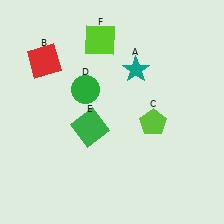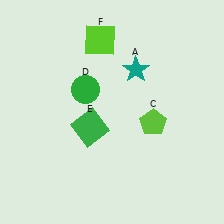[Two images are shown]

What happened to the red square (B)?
The red square (B) was removed in Image 2. It was in the top-left area of Image 1.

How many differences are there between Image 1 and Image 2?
There is 1 difference between the two images.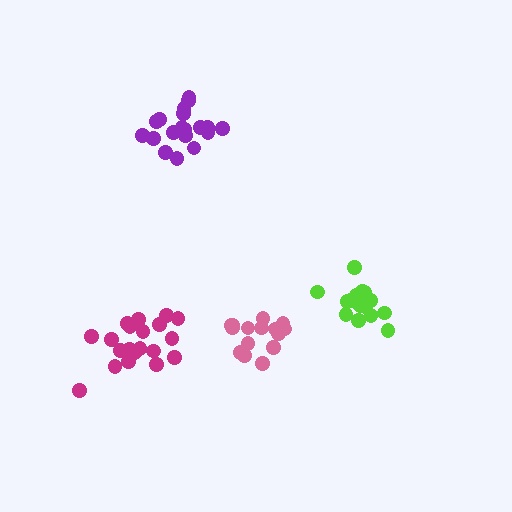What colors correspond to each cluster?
The clusters are colored: magenta, pink, lime, purple.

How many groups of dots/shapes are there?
There are 4 groups.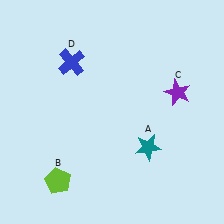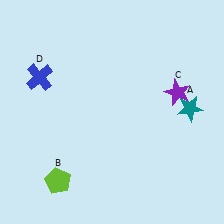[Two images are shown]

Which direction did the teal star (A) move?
The teal star (A) moved right.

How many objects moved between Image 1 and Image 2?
2 objects moved between the two images.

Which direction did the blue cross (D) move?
The blue cross (D) moved left.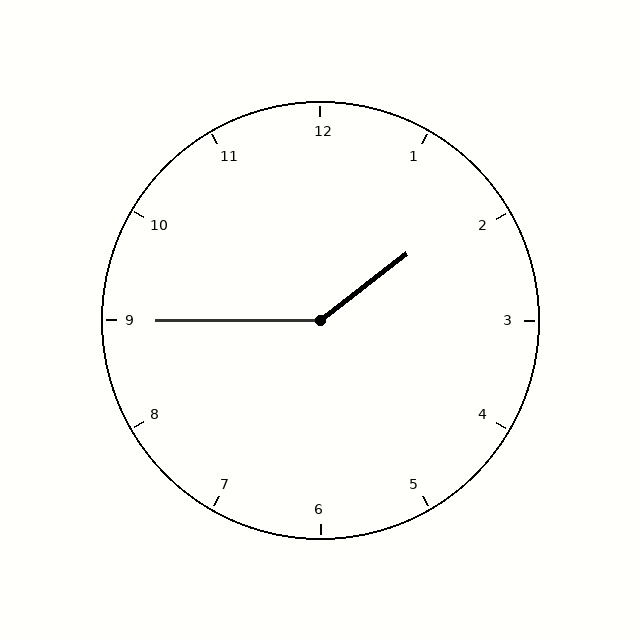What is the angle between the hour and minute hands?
Approximately 142 degrees.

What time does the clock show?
1:45.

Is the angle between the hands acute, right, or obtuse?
It is obtuse.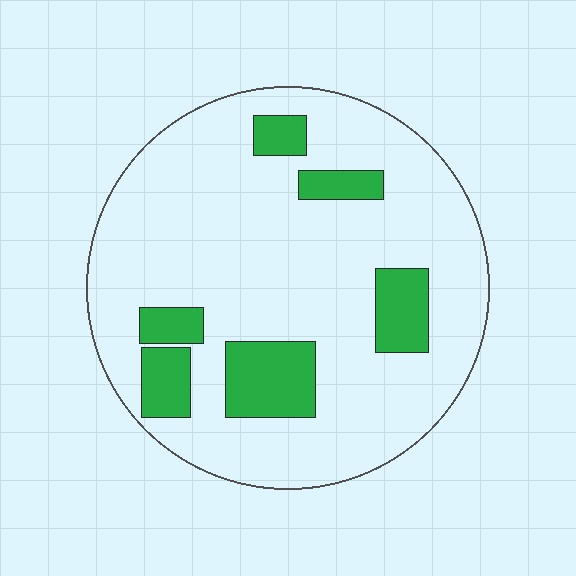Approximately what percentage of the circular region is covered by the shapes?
Approximately 15%.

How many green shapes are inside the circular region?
6.